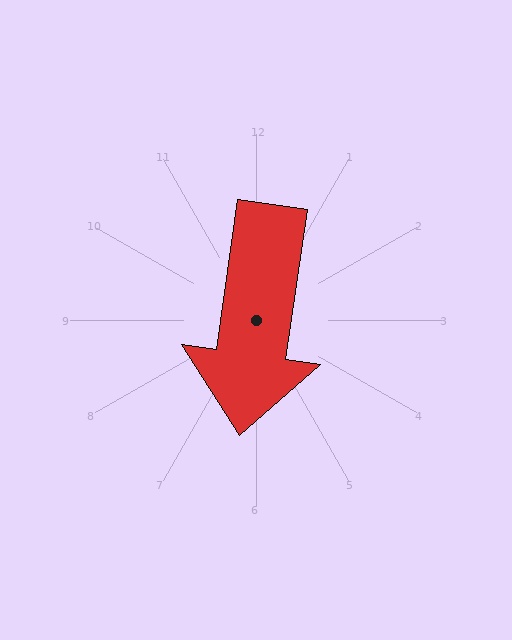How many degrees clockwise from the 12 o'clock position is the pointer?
Approximately 188 degrees.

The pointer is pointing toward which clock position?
Roughly 6 o'clock.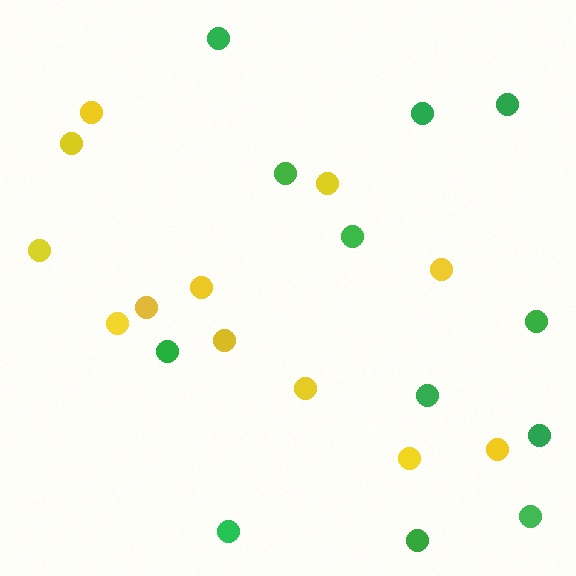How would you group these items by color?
There are 2 groups: one group of yellow circles (12) and one group of green circles (12).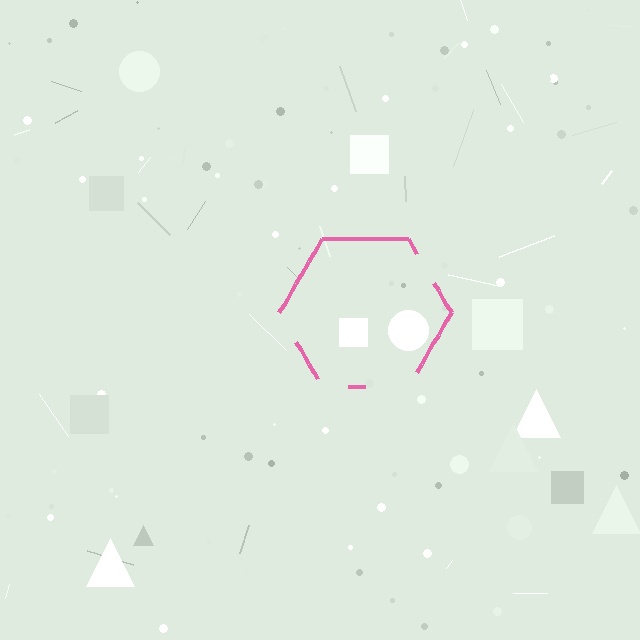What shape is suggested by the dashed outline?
The dashed outline suggests a hexagon.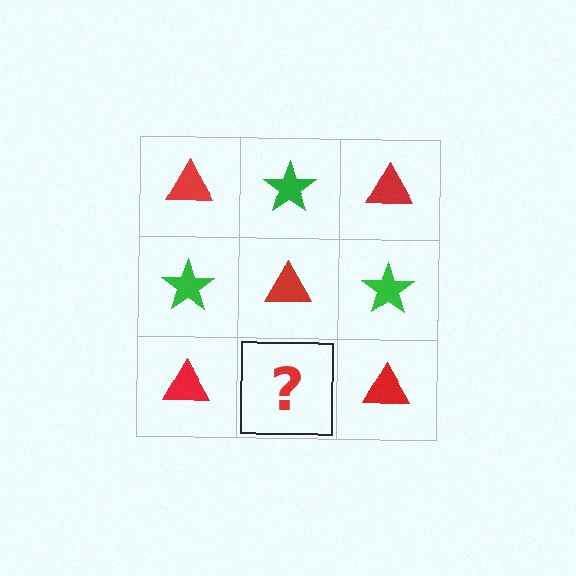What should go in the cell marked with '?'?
The missing cell should contain a green star.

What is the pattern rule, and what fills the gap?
The rule is that it alternates red triangle and green star in a checkerboard pattern. The gap should be filled with a green star.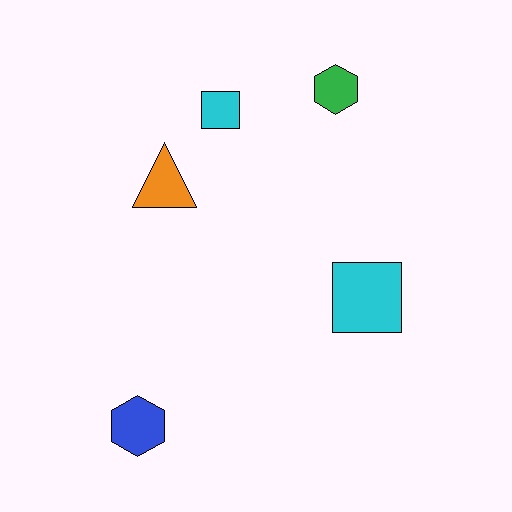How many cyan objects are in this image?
There are 2 cyan objects.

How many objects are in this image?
There are 5 objects.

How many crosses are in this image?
There are no crosses.